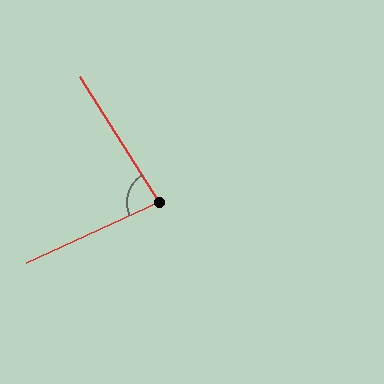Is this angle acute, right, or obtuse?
It is acute.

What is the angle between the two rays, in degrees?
Approximately 82 degrees.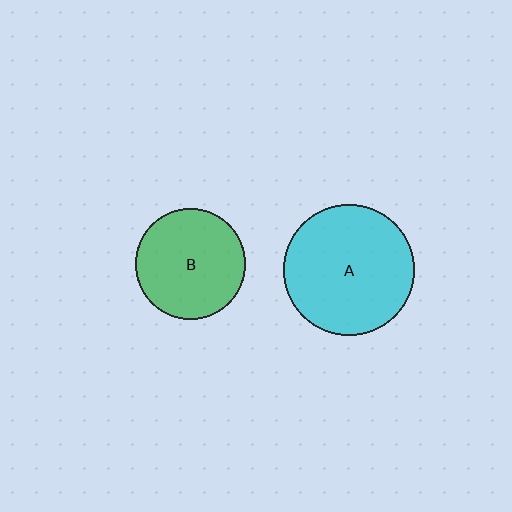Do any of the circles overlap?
No, none of the circles overlap.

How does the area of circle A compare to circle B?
Approximately 1.4 times.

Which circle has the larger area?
Circle A (cyan).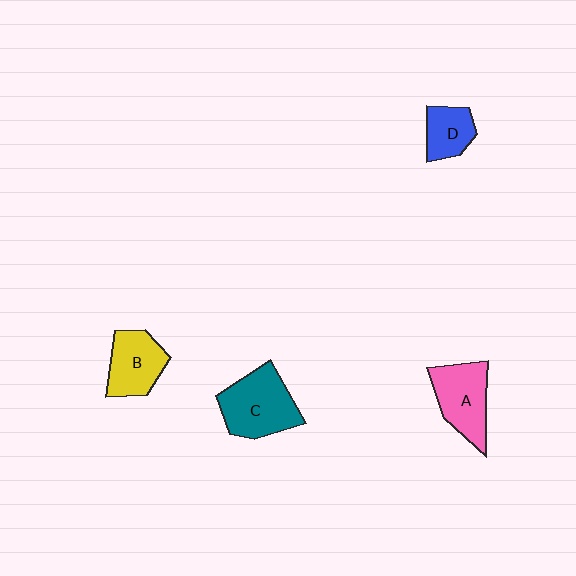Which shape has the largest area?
Shape C (teal).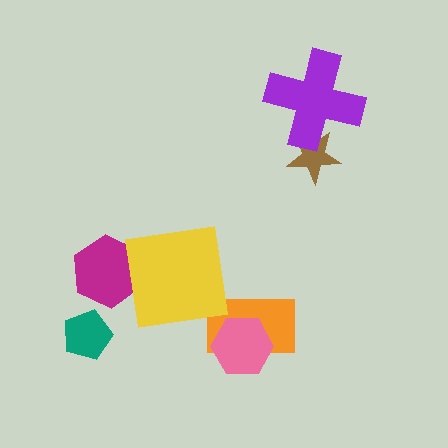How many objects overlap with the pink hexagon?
1 object overlaps with the pink hexagon.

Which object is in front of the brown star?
The purple cross is in front of the brown star.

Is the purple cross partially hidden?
No, no other shape covers it.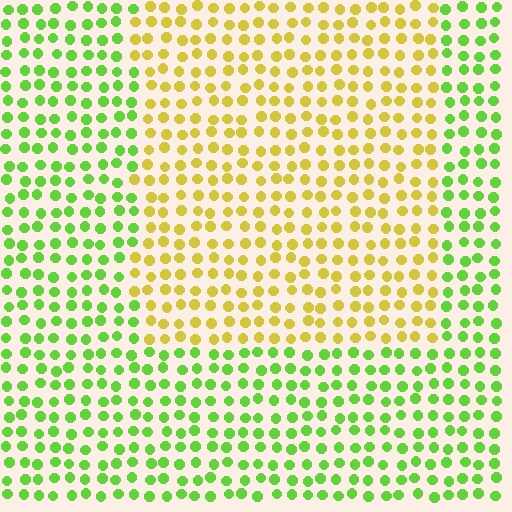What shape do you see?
I see a rectangle.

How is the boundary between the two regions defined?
The boundary is defined purely by a slight shift in hue (about 50 degrees). Spacing, size, and orientation are identical on both sides.